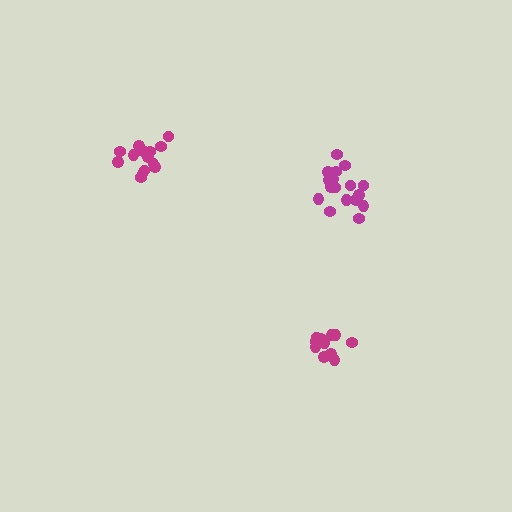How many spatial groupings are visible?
There are 3 spatial groupings.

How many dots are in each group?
Group 1: 11 dots, Group 2: 17 dots, Group 3: 14 dots (42 total).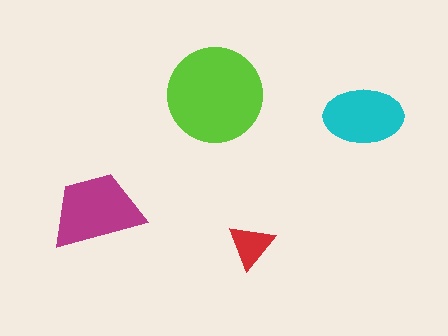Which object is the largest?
The lime circle.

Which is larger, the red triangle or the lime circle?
The lime circle.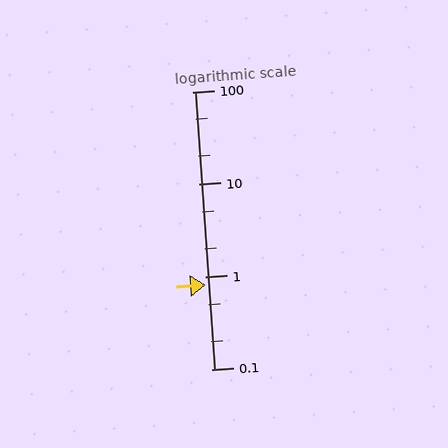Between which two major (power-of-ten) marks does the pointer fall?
The pointer is between 0.1 and 1.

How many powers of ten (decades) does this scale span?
The scale spans 3 decades, from 0.1 to 100.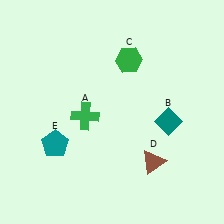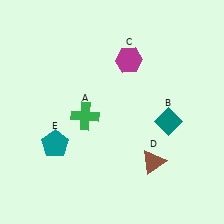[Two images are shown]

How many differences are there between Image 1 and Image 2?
There is 1 difference between the two images.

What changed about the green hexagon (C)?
In Image 1, C is green. In Image 2, it changed to magenta.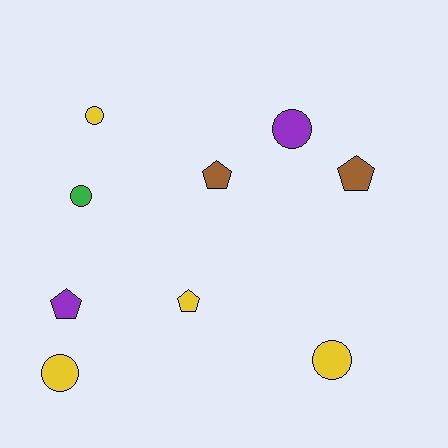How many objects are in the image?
There are 9 objects.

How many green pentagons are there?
There are no green pentagons.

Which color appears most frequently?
Yellow, with 4 objects.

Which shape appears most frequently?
Circle, with 5 objects.